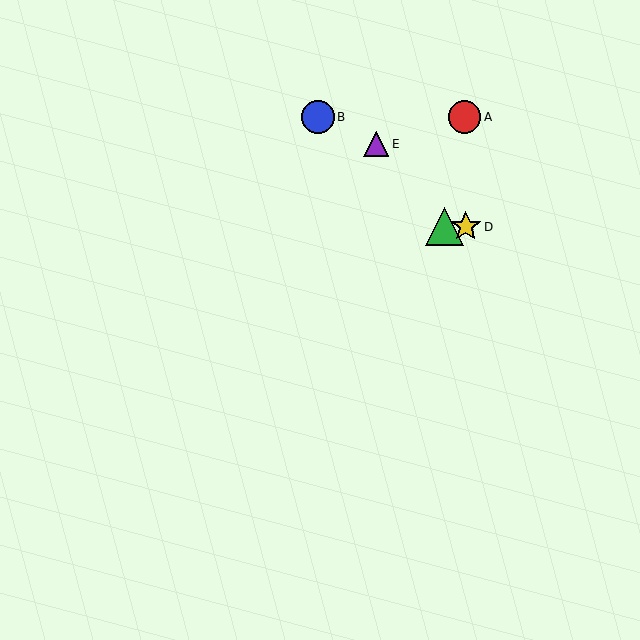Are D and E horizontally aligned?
No, D is at y≈227 and E is at y≈144.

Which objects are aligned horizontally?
Objects C, D are aligned horizontally.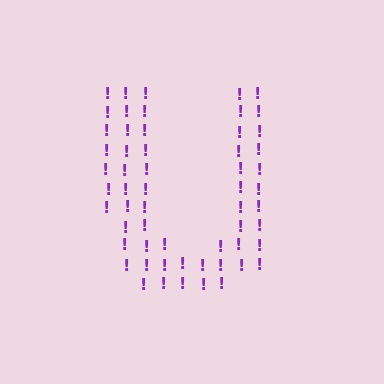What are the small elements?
The small elements are exclamation marks.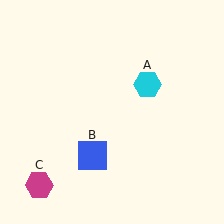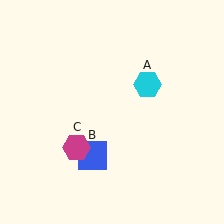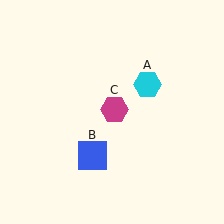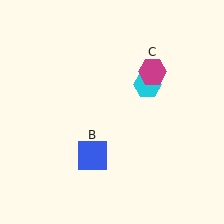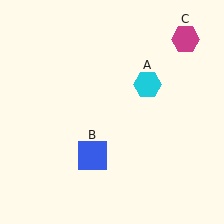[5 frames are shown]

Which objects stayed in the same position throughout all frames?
Cyan hexagon (object A) and blue square (object B) remained stationary.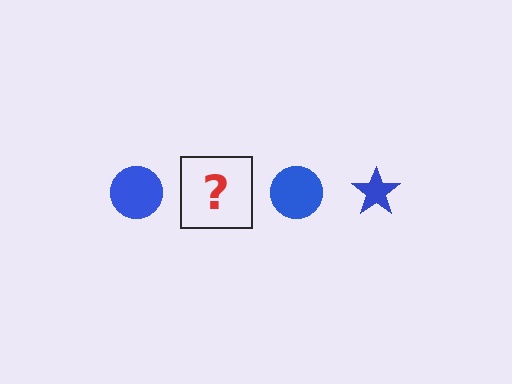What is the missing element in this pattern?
The missing element is a blue star.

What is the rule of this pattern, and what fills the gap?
The rule is that the pattern cycles through circle, star shapes in blue. The gap should be filled with a blue star.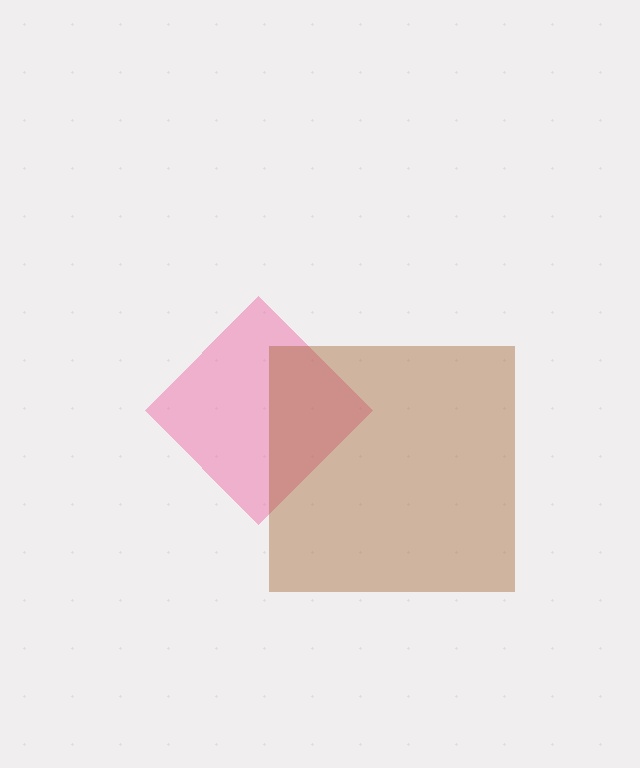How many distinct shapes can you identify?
There are 2 distinct shapes: a pink diamond, a brown square.